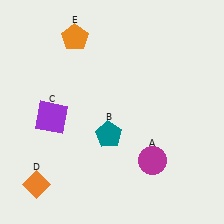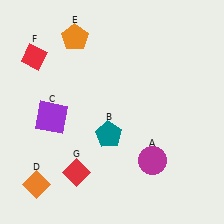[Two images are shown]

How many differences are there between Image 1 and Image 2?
There are 2 differences between the two images.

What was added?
A red diamond (F), a red diamond (G) were added in Image 2.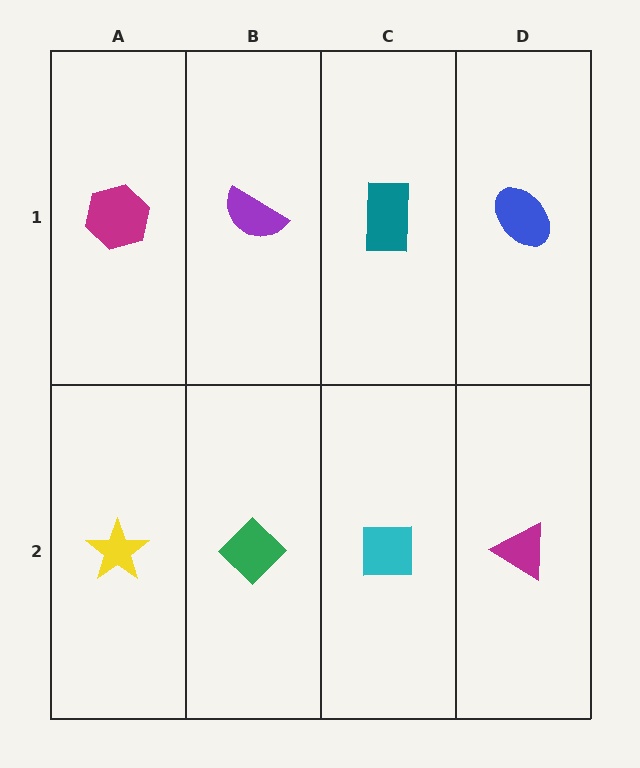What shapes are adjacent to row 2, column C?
A teal rectangle (row 1, column C), a green diamond (row 2, column B), a magenta triangle (row 2, column D).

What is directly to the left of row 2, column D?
A cyan square.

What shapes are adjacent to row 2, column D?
A blue ellipse (row 1, column D), a cyan square (row 2, column C).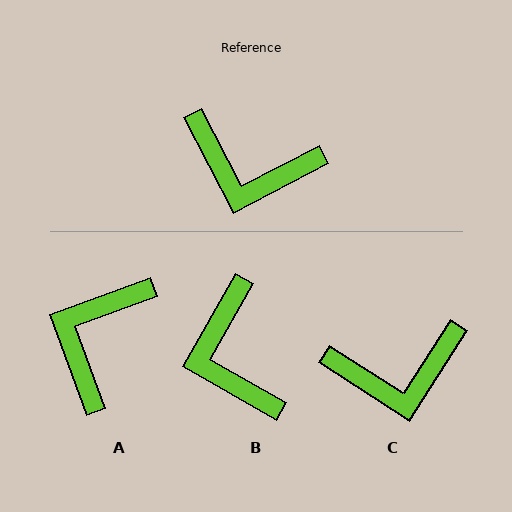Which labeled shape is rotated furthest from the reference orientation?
A, about 97 degrees away.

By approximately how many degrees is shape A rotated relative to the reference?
Approximately 97 degrees clockwise.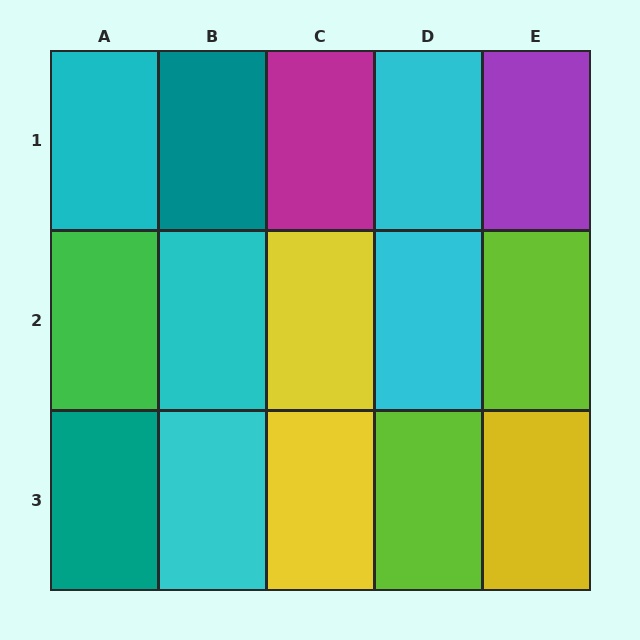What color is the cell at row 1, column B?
Teal.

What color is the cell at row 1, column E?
Purple.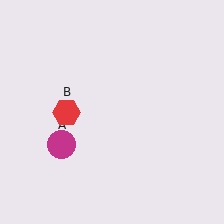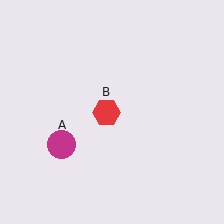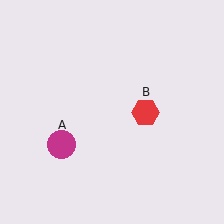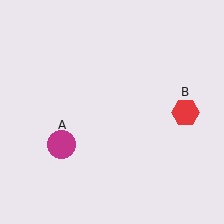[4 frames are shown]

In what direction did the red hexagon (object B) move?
The red hexagon (object B) moved right.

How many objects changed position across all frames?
1 object changed position: red hexagon (object B).